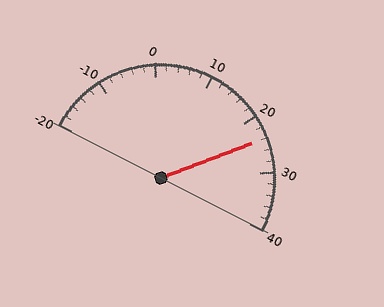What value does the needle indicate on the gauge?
The needle indicates approximately 24.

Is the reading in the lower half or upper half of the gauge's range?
The reading is in the upper half of the range (-20 to 40).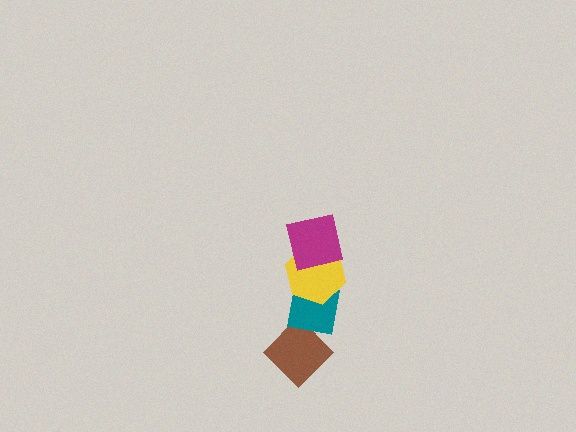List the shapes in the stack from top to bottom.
From top to bottom: the magenta square, the yellow hexagon, the teal square, the brown diamond.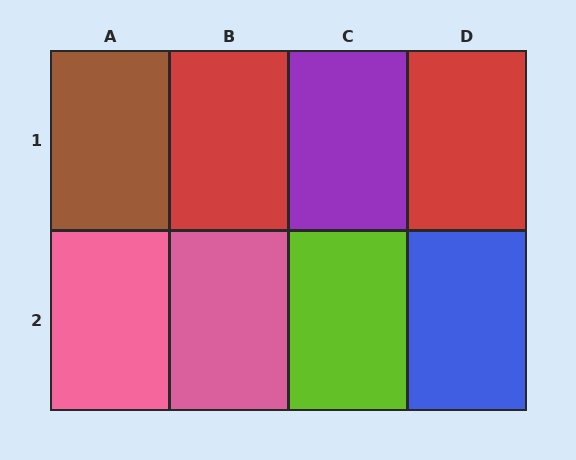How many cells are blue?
1 cell is blue.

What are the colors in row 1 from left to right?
Brown, red, purple, red.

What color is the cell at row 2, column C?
Lime.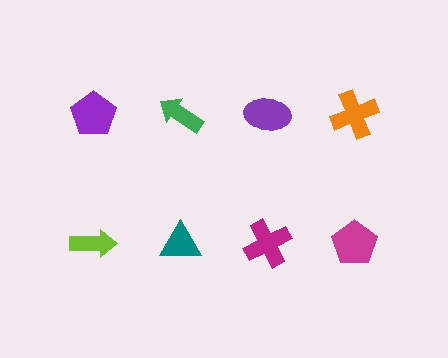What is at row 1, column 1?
A purple pentagon.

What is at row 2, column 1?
A lime arrow.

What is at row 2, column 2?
A teal triangle.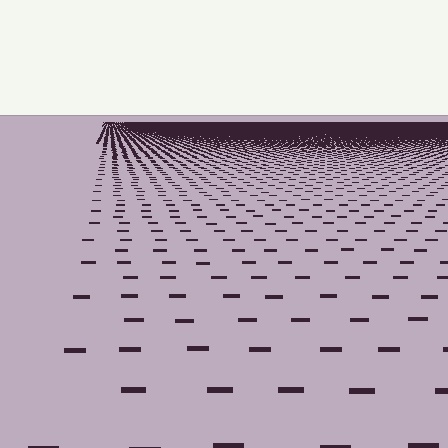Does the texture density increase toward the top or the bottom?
Density increases toward the top.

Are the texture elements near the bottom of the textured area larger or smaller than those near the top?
Larger. Near the bottom, elements are closer to the viewer and appear at a bigger on-screen size.